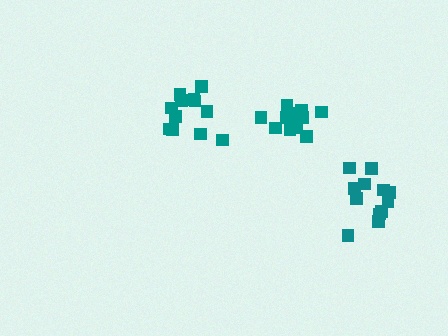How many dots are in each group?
Group 1: 13 dots, Group 2: 12 dots, Group 3: 13 dots (38 total).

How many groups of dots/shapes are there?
There are 3 groups.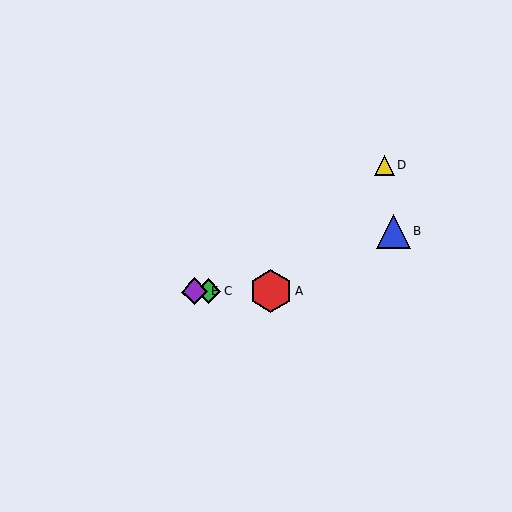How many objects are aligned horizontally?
3 objects (A, C, E) are aligned horizontally.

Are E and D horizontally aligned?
No, E is at y≈291 and D is at y≈165.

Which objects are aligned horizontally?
Objects A, C, E are aligned horizontally.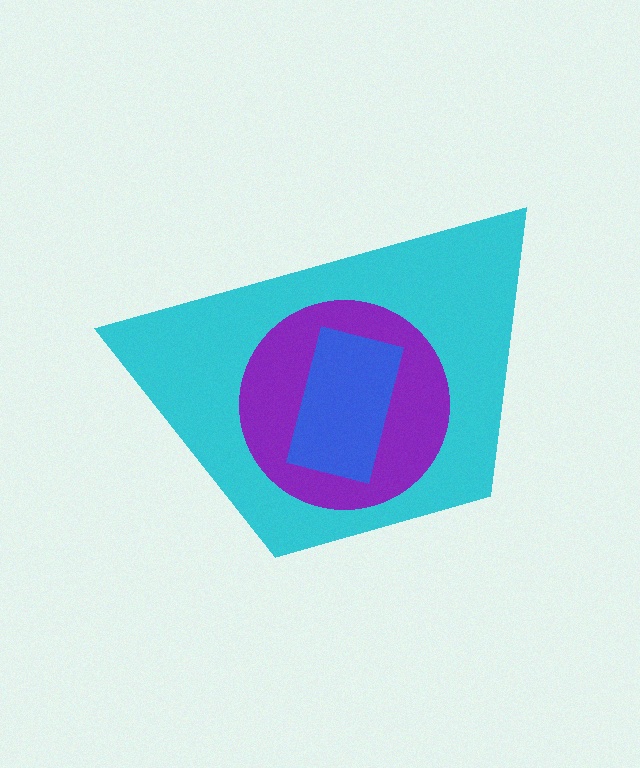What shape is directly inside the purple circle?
The blue rectangle.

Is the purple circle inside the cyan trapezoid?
Yes.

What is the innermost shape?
The blue rectangle.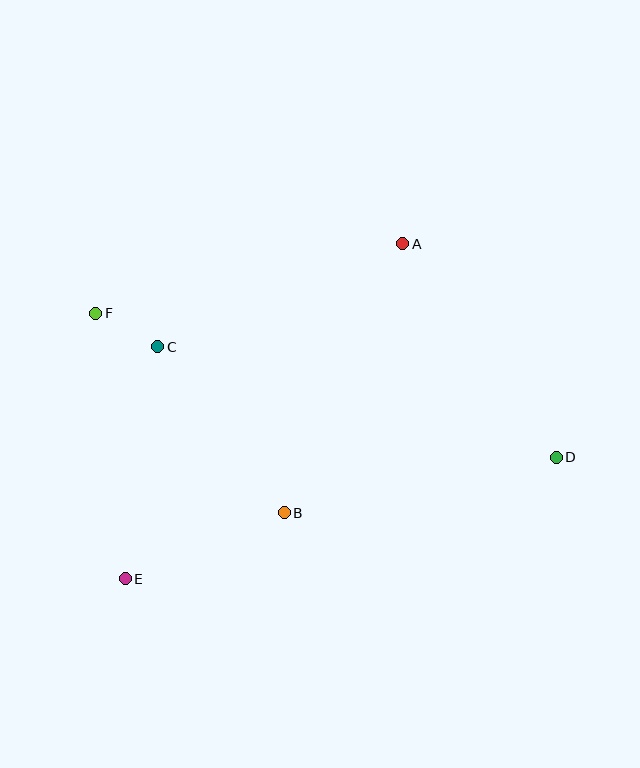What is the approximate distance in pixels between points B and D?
The distance between B and D is approximately 278 pixels.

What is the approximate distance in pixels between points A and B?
The distance between A and B is approximately 294 pixels.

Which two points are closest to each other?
Points C and F are closest to each other.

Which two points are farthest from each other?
Points D and F are farthest from each other.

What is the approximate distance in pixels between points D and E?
The distance between D and E is approximately 448 pixels.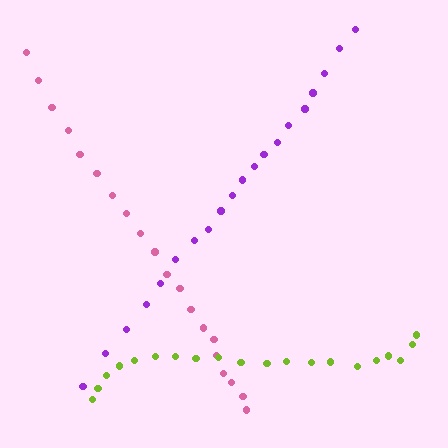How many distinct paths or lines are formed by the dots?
There are 3 distinct paths.